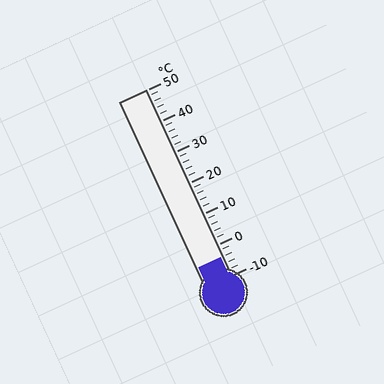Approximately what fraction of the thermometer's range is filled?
The thermometer is filled to approximately 10% of its range.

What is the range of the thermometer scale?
The thermometer scale ranges from -10°C to 50°C.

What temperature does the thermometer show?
The thermometer shows approximately -4°C.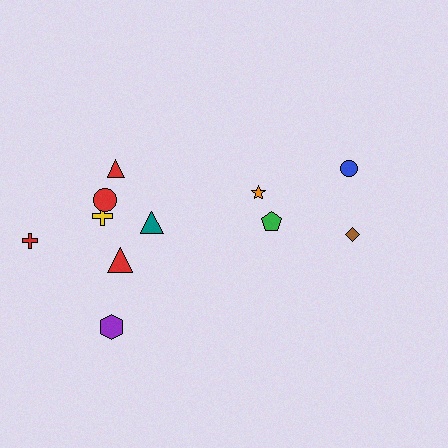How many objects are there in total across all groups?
There are 11 objects.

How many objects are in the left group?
There are 7 objects.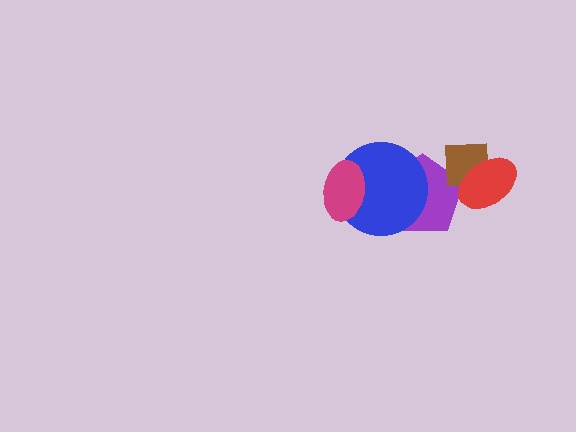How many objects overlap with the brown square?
2 objects overlap with the brown square.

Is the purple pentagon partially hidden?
Yes, it is partially covered by another shape.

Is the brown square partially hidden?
Yes, it is partially covered by another shape.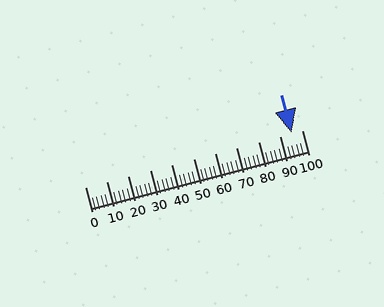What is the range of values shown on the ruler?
The ruler shows values from 0 to 100.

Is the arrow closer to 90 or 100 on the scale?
The arrow is closer to 100.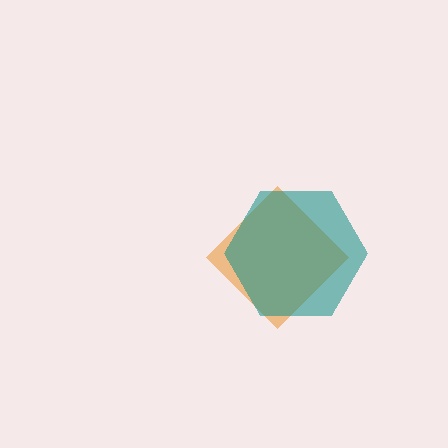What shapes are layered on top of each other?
The layered shapes are: an orange diamond, a teal hexagon.